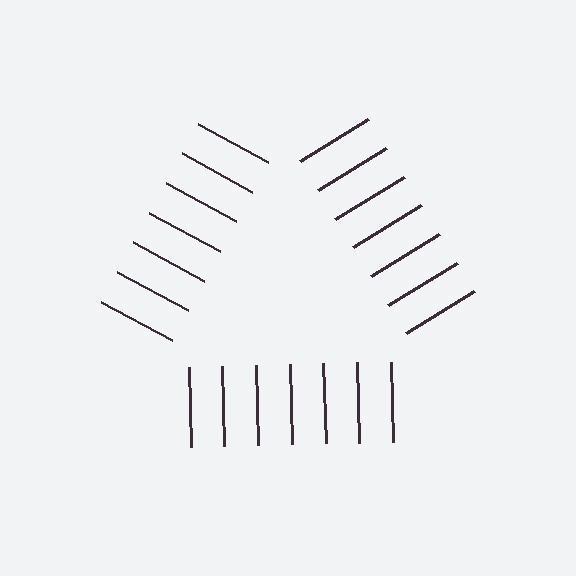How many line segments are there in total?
21 — 7 along each of the 3 edges.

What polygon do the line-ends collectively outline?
An illusory triangle — the line segments terminate on its edges but no continuous stroke is drawn.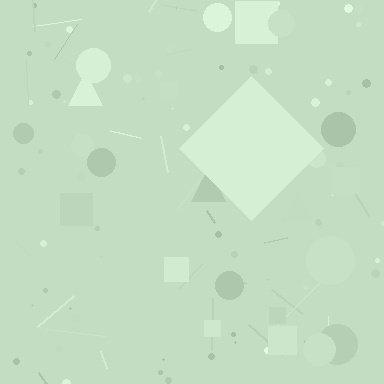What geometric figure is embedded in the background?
A diamond is embedded in the background.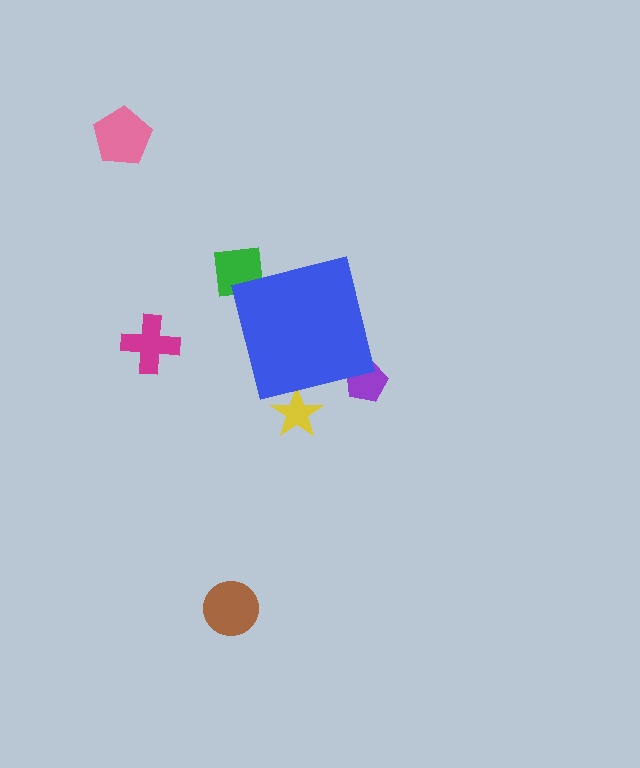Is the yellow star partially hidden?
Yes, the yellow star is partially hidden behind the blue square.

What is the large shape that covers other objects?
A blue square.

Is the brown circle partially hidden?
No, the brown circle is fully visible.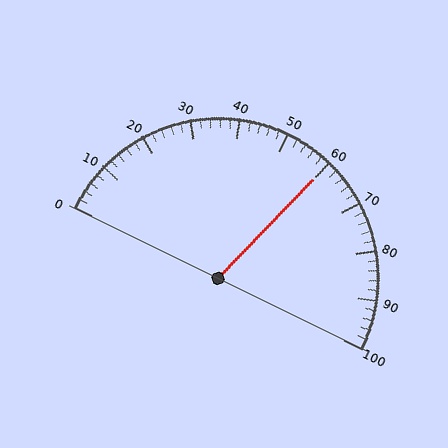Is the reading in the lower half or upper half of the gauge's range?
The reading is in the upper half of the range (0 to 100).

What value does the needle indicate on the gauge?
The needle indicates approximately 60.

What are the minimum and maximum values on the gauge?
The gauge ranges from 0 to 100.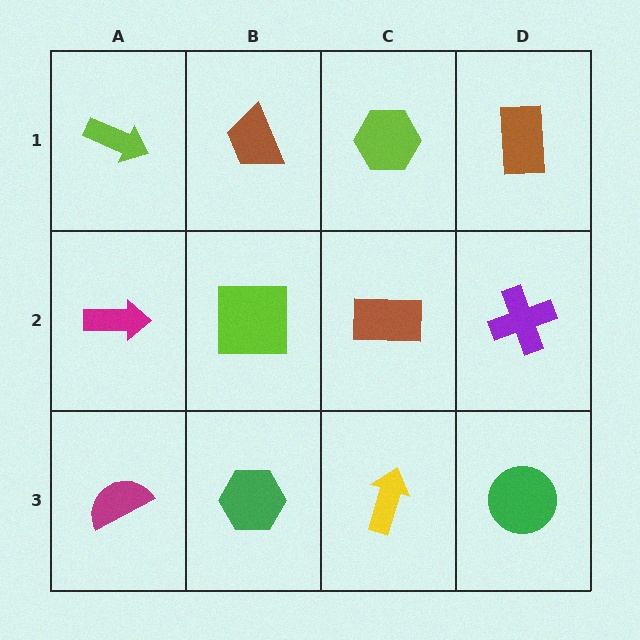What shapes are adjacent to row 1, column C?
A brown rectangle (row 2, column C), a brown trapezoid (row 1, column B), a brown rectangle (row 1, column D).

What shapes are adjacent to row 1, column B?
A lime square (row 2, column B), a lime arrow (row 1, column A), a lime hexagon (row 1, column C).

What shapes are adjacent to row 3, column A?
A magenta arrow (row 2, column A), a green hexagon (row 3, column B).